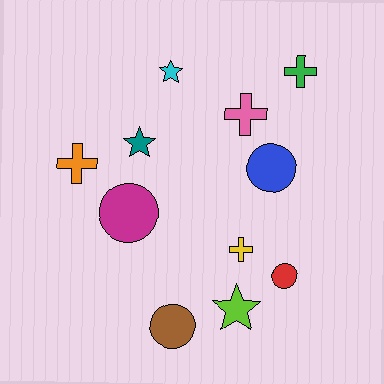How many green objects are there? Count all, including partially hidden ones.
There is 1 green object.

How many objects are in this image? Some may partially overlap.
There are 11 objects.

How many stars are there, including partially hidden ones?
There are 3 stars.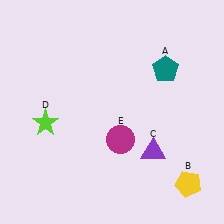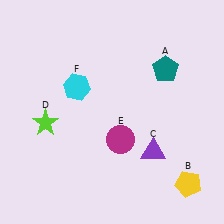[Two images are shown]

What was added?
A cyan hexagon (F) was added in Image 2.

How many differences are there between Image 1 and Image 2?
There is 1 difference between the two images.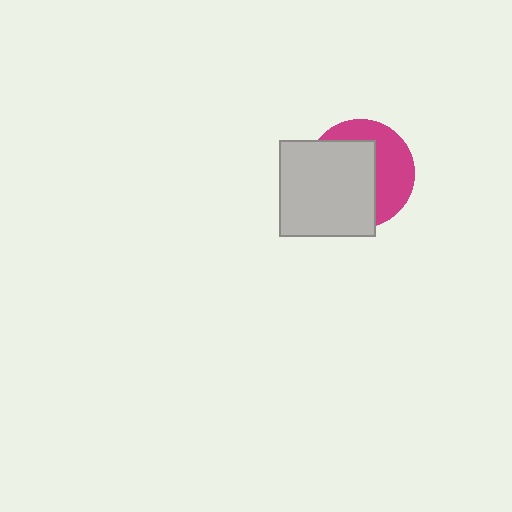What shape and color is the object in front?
The object in front is a light gray square.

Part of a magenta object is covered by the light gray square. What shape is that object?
It is a circle.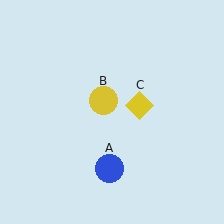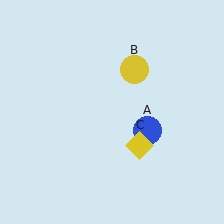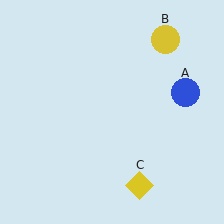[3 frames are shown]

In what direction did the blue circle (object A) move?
The blue circle (object A) moved up and to the right.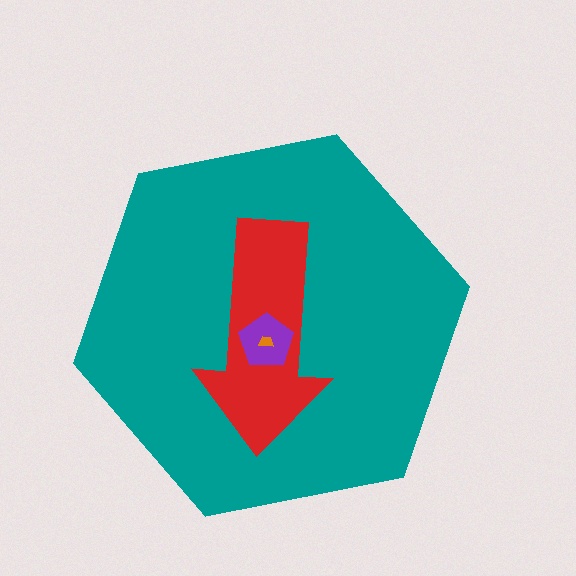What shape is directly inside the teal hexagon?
The red arrow.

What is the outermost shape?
The teal hexagon.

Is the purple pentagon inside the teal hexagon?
Yes.